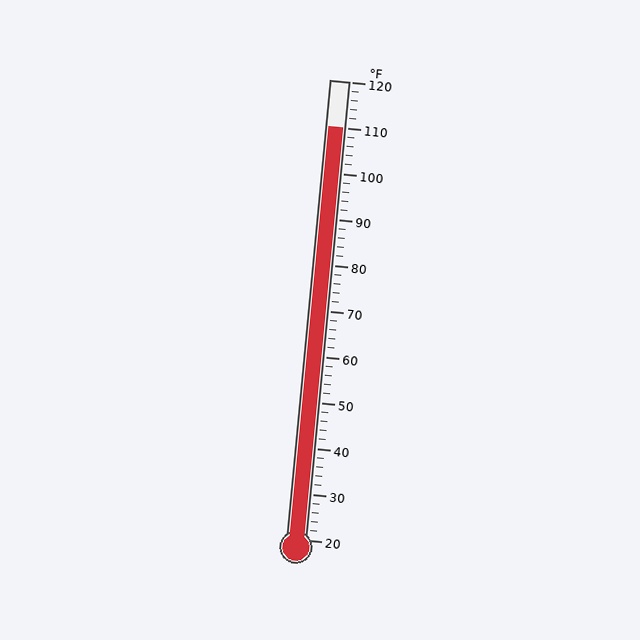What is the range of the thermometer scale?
The thermometer scale ranges from 20°F to 120°F.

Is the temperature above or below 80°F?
The temperature is above 80°F.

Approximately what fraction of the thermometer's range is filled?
The thermometer is filled to approximately 90% of its range.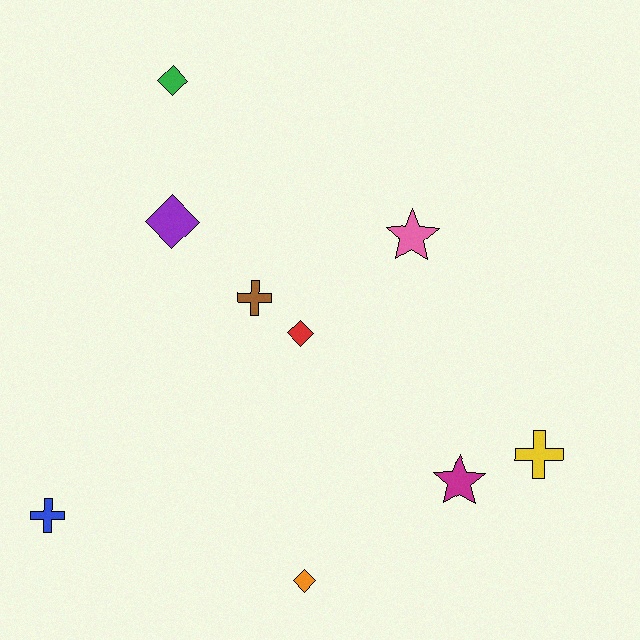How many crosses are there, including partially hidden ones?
There are 3 crosses.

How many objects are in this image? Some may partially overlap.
There are 9 objects.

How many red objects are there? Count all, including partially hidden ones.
There is 1 red object.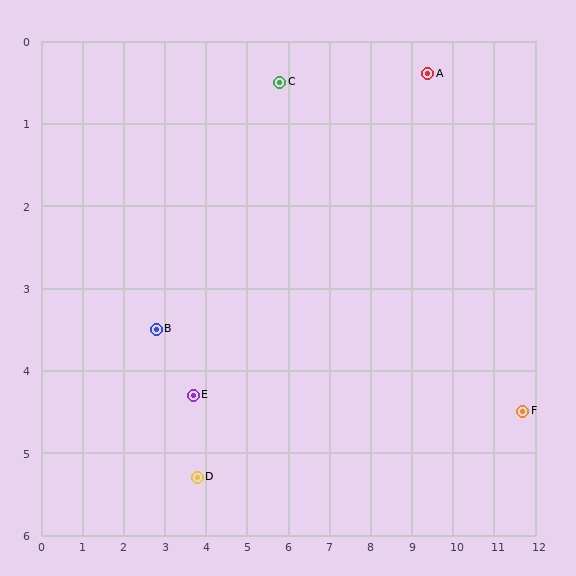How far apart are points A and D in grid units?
Points A and D are about 7.4 grid units apart.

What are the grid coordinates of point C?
Point C is at approximately (5.8, 0.5).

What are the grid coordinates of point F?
Point F is at approximately (11.7, 4.5).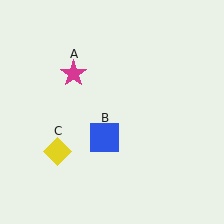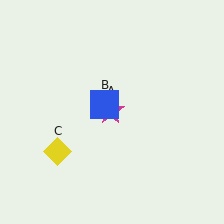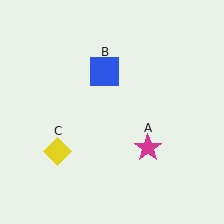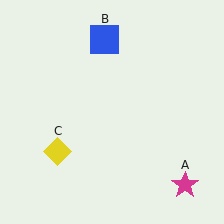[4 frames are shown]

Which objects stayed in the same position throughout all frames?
Yellow diamond (object C) remained stationary.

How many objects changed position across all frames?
2 objects changed position: magenta star (object A), blue square (object B).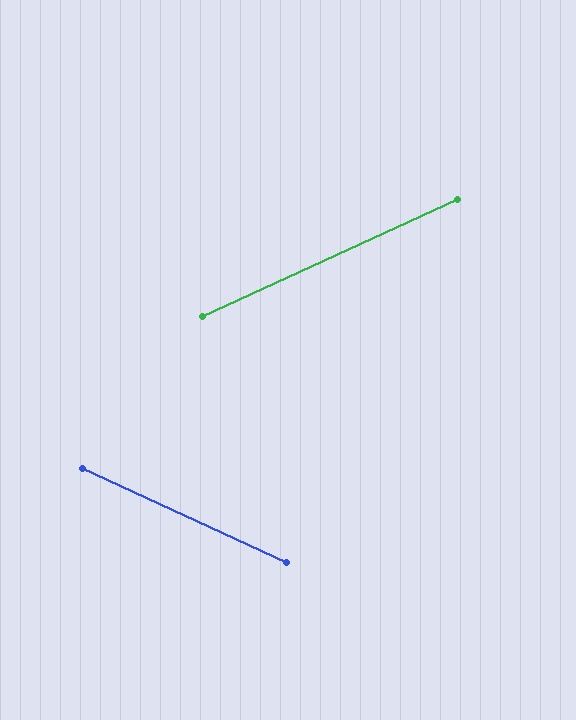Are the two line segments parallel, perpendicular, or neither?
Neither parallel nor perpendicular — they differ by about 49°.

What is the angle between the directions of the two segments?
Approximately 49 degrees.